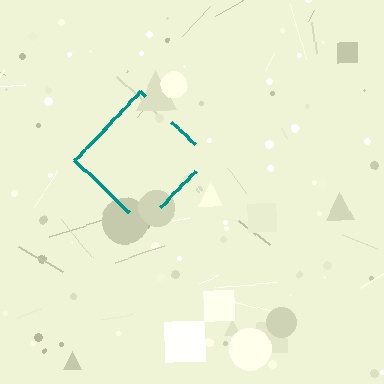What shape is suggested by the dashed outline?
The dashed outline suggests a diamond.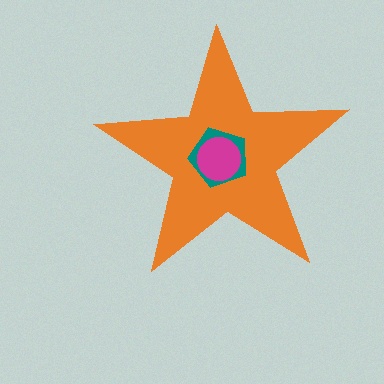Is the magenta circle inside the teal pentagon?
Yes.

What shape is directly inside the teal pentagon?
The magenta circle.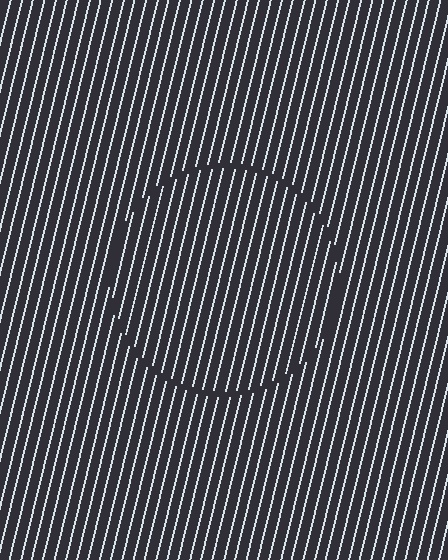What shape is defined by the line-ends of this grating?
An illusory circle. The interior of the shape contains the same grating, shifted by half a period — the contour is defined by the phase discontinuity where line-ends from the inner and outer gratings abut.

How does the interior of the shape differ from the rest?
The interior of the shape contains the same grating, shifted by half a period — the contour is defined by the phase discontinuity where line-ends from the inner and outer gratings abut.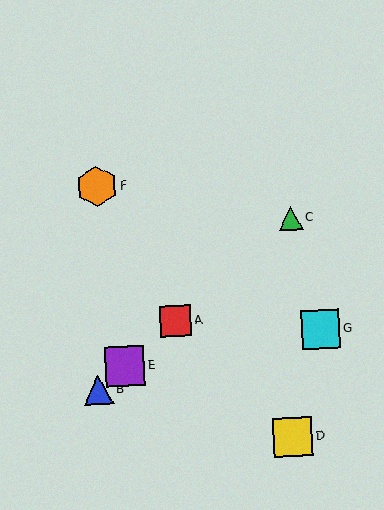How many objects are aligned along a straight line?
4 objects (A, B, C, E) are aligned along a straight line.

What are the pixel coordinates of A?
Object A is at (175, 321).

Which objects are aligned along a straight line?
Objects A, B, C, E are aligned along a straight line.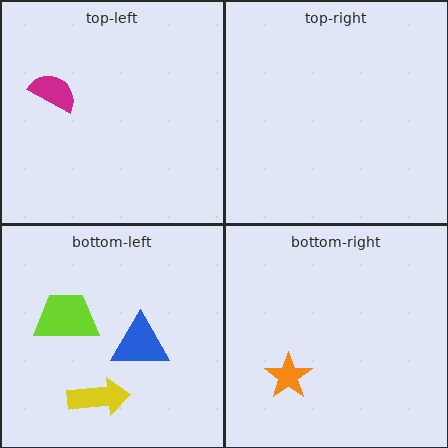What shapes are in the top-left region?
The magenta semicircle.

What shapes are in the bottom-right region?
The orange star.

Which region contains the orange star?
The bottom-right region.